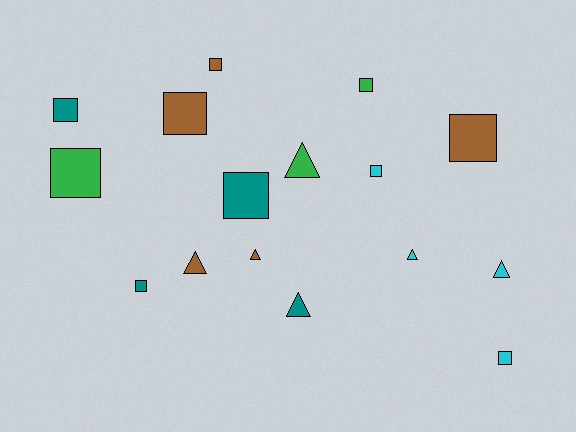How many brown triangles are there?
There are 2 brown triangles.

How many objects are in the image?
There are 16 objects.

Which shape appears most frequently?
Square, with 10 objects.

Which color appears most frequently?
Brown, with 5 objects.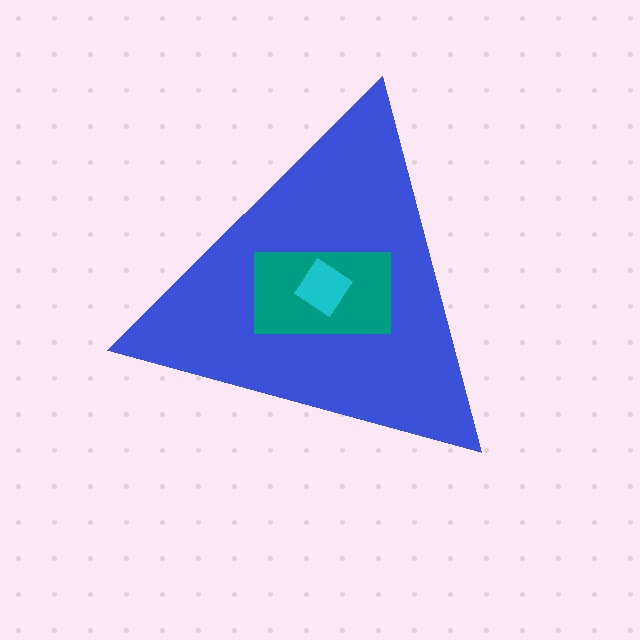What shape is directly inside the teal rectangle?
The cyan diamond.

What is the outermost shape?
The blue triangle.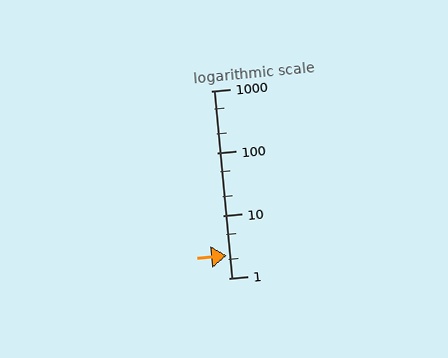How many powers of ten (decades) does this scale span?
The scale spans 3 decades, from 1 to 1000.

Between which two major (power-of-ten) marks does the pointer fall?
The pointer is between 1 and 10.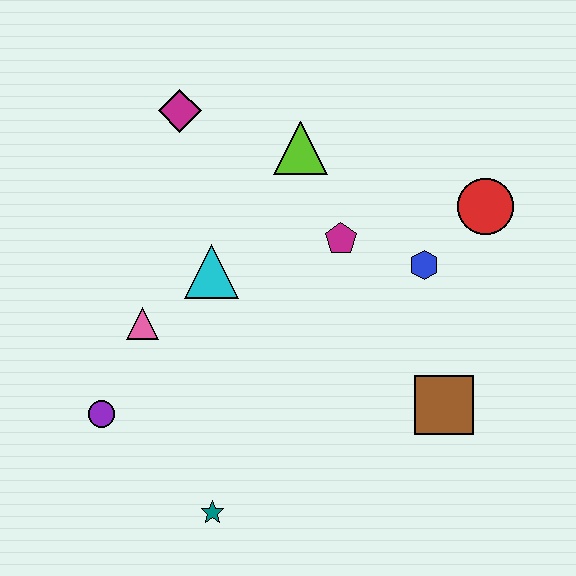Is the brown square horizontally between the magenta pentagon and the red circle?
Yes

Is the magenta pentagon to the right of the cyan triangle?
Yes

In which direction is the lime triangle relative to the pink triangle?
The lime triangle is above the pink triangle.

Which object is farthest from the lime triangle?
The teal star is farthest from the lime triangle.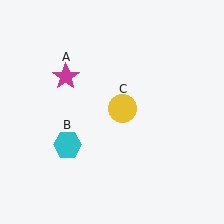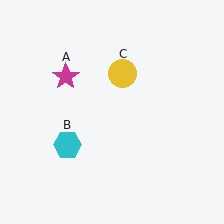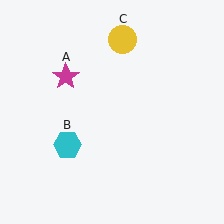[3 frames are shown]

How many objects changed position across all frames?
1 object changed position: yellow circle (object C).